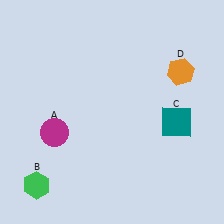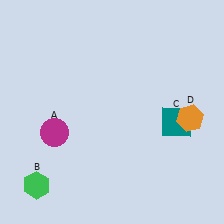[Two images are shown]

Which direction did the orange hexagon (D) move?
The orange hexagon (D) moved down.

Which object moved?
The orange hexagon (D) moved down.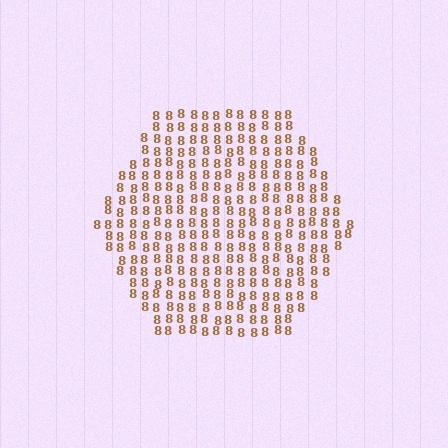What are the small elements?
The small elements are digit 8's.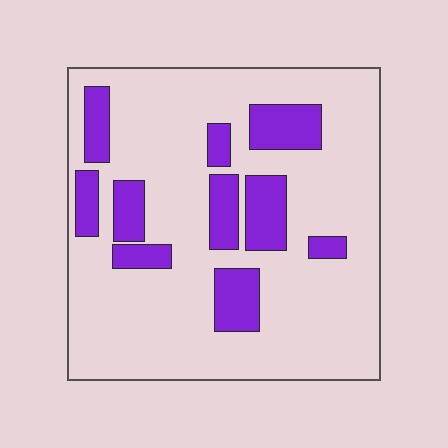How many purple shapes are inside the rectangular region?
10.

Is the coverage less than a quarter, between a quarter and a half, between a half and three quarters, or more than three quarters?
Less than a quarter.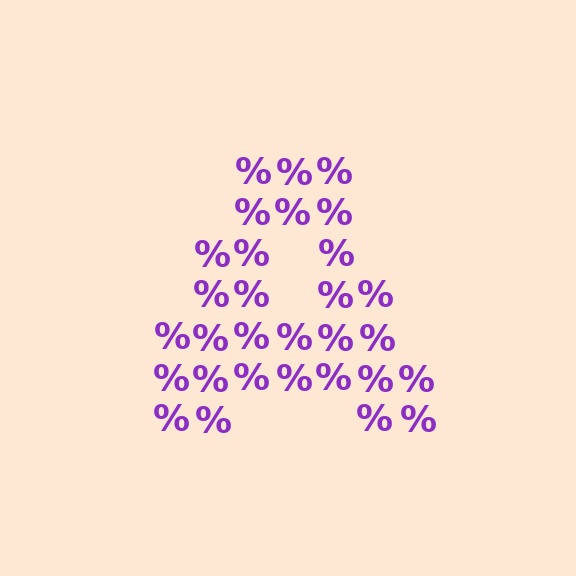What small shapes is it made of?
It is made of small percent signs.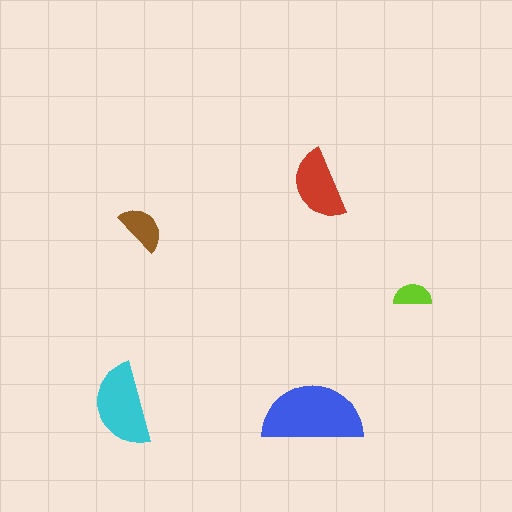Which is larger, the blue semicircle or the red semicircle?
The blue one.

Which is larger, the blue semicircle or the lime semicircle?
The blue one.